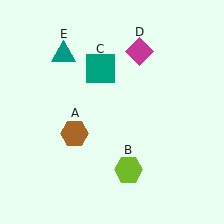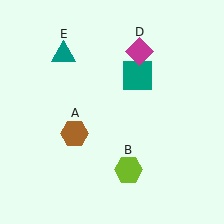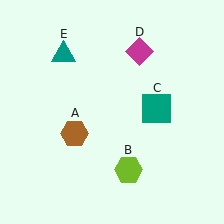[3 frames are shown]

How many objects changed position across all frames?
1 object changed position: teal square (object C).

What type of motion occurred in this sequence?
The teal square (object C) rotated clockwise around the center of the scene.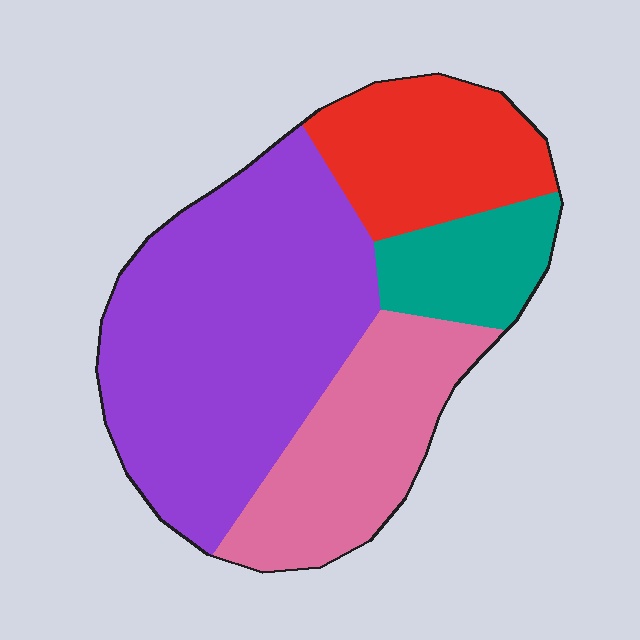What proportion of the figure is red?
Red takes up about one fifth (1/5) of the figure.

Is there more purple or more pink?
Purple.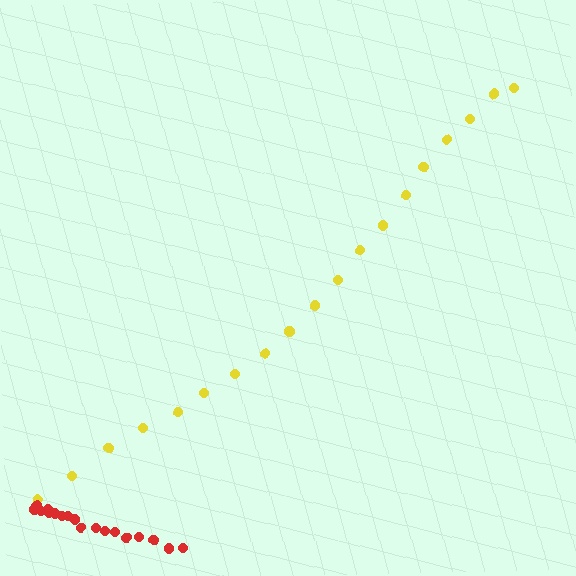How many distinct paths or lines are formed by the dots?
There are 2 distinct paths.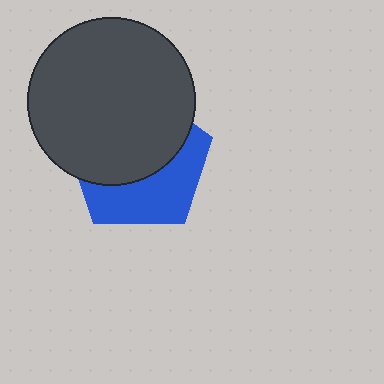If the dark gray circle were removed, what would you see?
You would see the complete blue pentagon.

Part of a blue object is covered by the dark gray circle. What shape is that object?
It is a pentagon.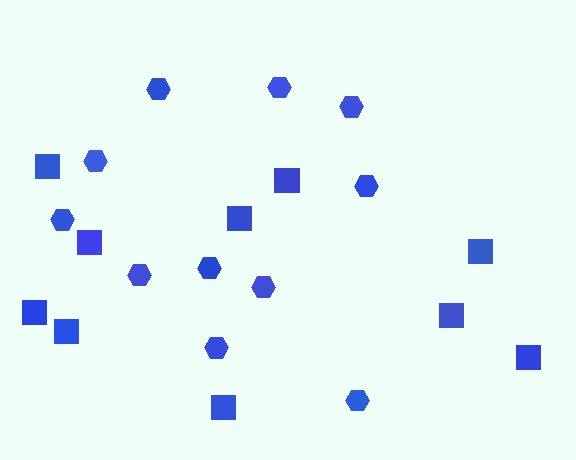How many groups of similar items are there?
There are 2 groups: one group of squares (10) and one group of hexagons (11).